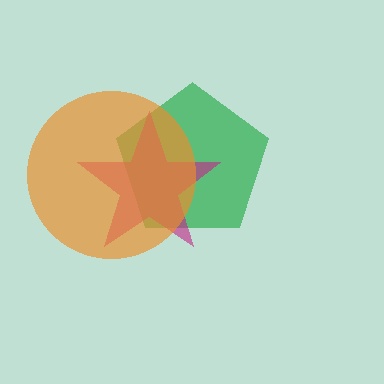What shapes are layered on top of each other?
The layered shapes are: a green pentagon, a magenta star, an orange circle.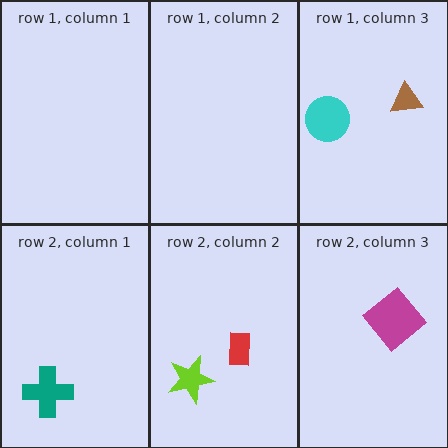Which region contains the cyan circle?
The row 1, column 3 region.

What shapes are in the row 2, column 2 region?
The red rectangle, the lime star.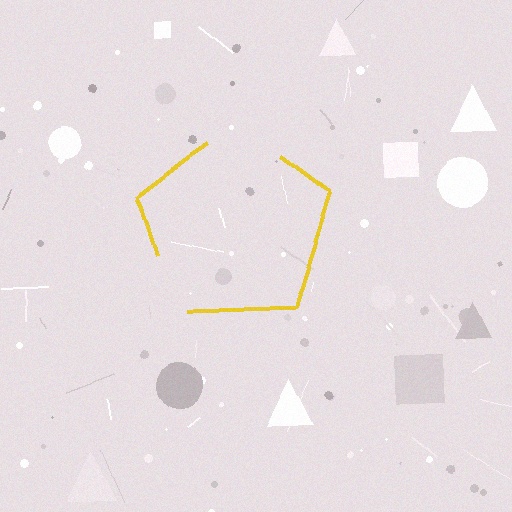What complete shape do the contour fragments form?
The contour fragments form a pentagon.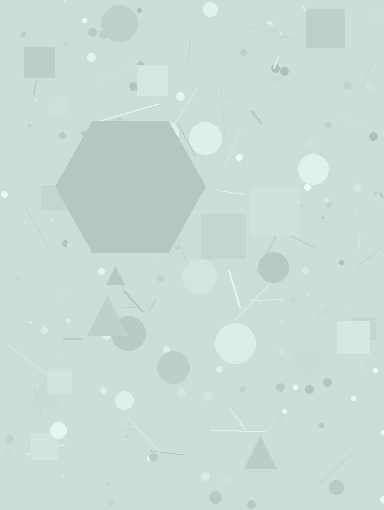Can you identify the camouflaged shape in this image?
The camouflaged shape is a hexagon.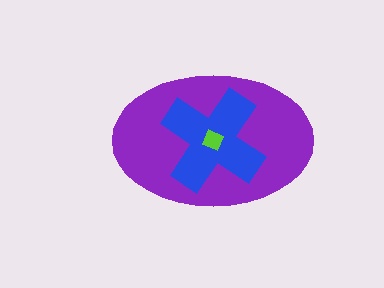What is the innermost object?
The lime diamond.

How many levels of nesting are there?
3.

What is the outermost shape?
The purple ellipse.